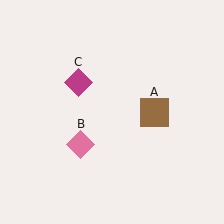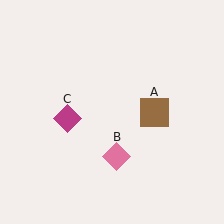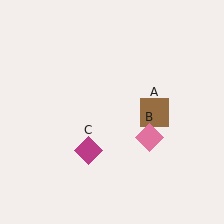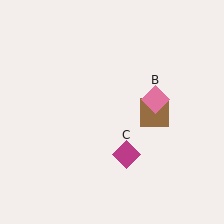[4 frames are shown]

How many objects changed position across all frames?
2 objects changed position: pink diamond (object B), magenta diamond (object C).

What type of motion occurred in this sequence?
The pink diamond (object B), magenta diamond (object C) rotated counterclockwise around the center of the scene.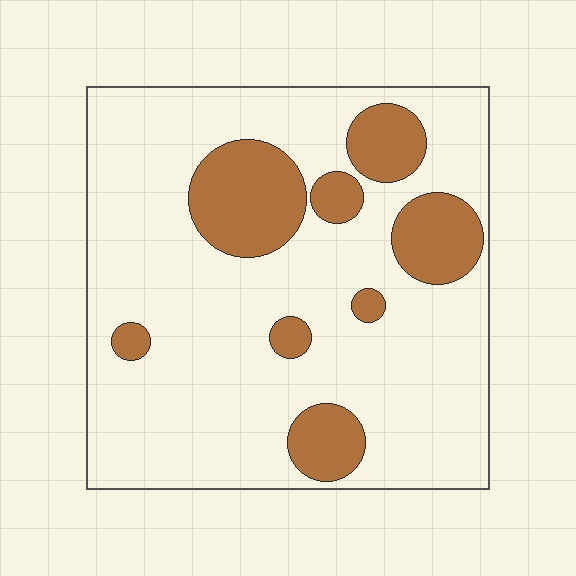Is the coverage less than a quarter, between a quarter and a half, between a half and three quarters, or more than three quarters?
Less than a quarter.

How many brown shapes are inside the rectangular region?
8.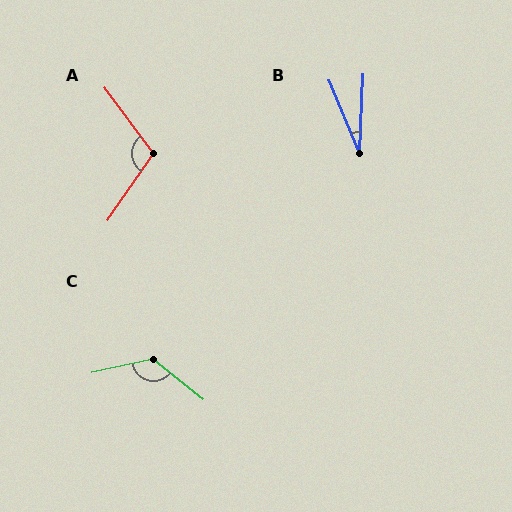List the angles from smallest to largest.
B (25°), A (108°), C (129°).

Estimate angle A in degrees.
Approximately 108 degrees.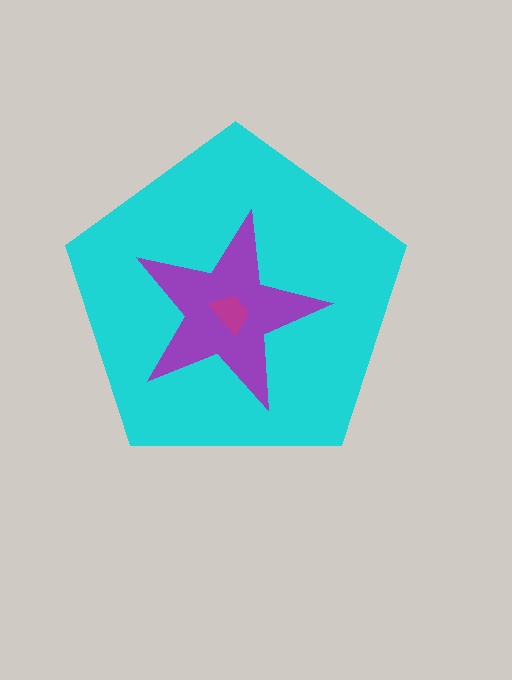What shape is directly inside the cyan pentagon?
The purple star.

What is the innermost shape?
The magenta trapezoid.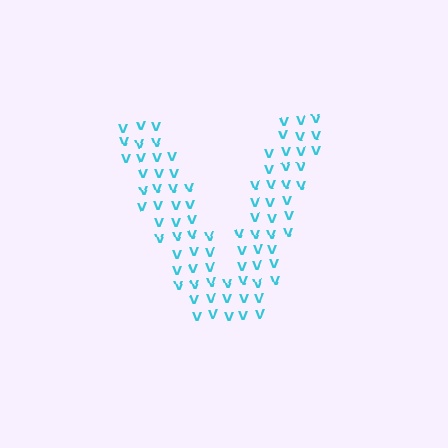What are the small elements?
The small elements are letter V's.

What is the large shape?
The large shape is the letter V.